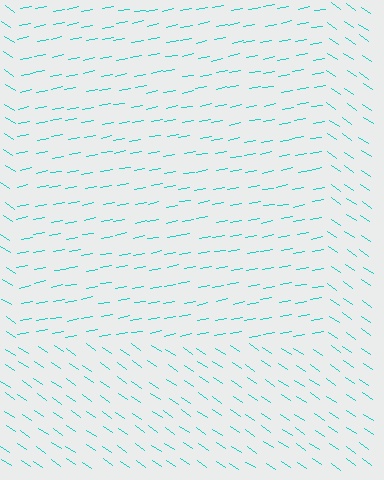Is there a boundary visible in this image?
Yes, there is a texture boundary formed by a change in line orientation.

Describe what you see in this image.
The image is filled with small cyan line segments. A rectangle region in the image has lines oriented differently from the surrounding lines, creating a visible texture boundary.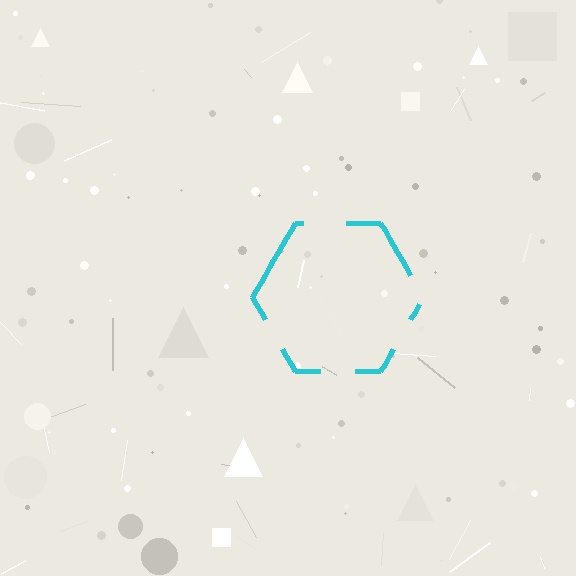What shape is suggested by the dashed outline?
The dashed outline suggests a hexagon.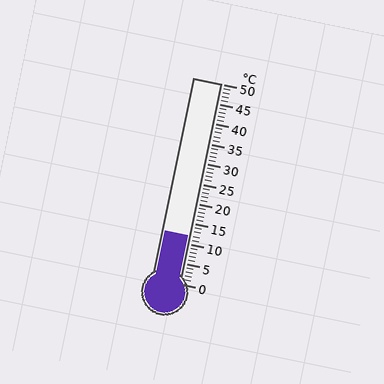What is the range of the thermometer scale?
The thermometer scale ranges from 0°C to 50°C.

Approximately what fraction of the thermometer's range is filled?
The thermometer is filled to approximately 25% of its range.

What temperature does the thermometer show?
The thermometer shows approximately 12°C.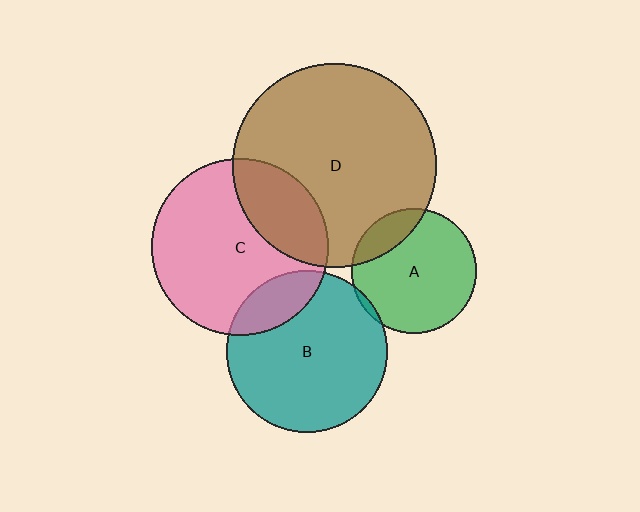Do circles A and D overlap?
Yes.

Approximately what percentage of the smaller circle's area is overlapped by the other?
Approximately 15%.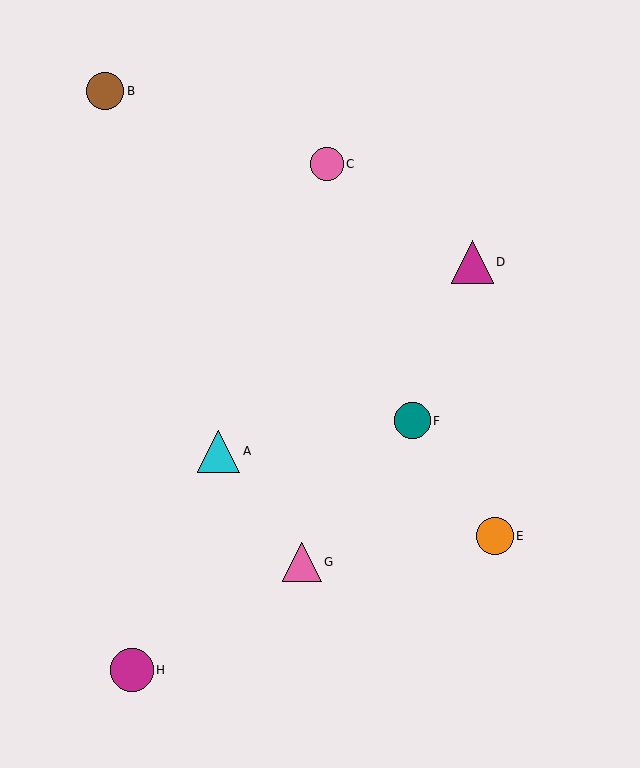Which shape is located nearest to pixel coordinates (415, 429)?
The teal circle (labeled F) at (412, 421) is nearest to that location.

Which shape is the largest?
The magenta circle (labeled H) is the largest.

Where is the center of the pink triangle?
The center of the pink triangle is at (302, 562).